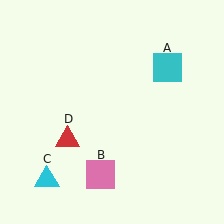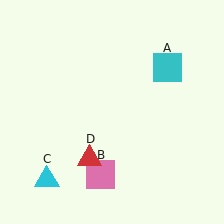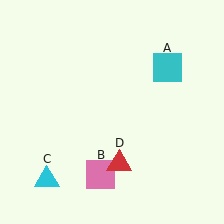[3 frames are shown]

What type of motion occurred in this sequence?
The red triangle (object D) rotated counterclockwise around the center of the scene.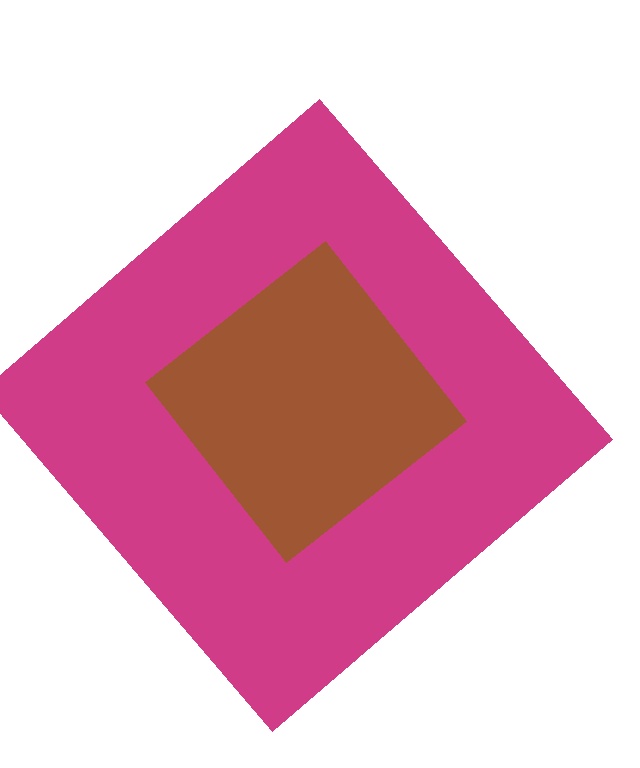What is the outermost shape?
The magenta diamond.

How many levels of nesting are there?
2.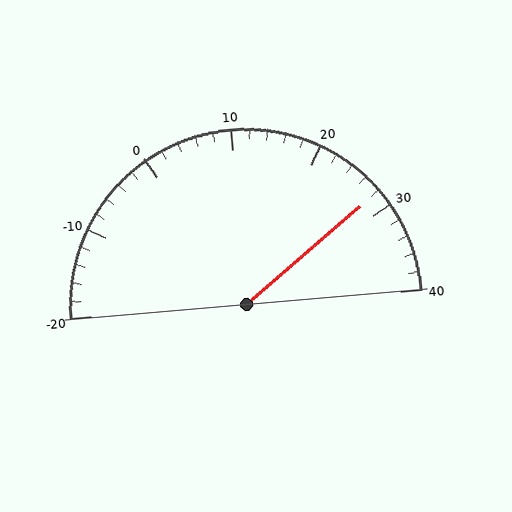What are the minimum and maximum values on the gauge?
The gauge ranges from -20 to 40.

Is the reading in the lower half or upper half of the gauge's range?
The reading is in the upper half of the range (-20 to 40).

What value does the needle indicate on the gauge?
The needle indicates approximately 28.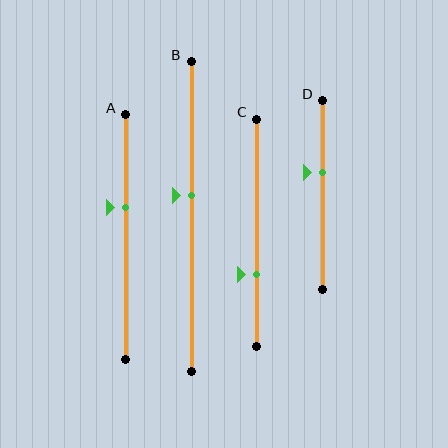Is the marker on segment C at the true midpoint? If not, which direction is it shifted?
No, the marker on segment C is shifted downward by about 18% of the segment length.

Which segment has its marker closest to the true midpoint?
Segment B has its marker closest to the true midpoint.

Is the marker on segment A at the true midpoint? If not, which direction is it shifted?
No, the marker on segment A is shifted upward by about 12% of the segment length.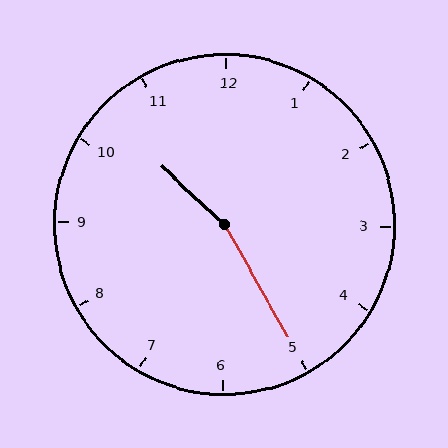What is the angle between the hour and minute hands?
Approximately 162 degrees.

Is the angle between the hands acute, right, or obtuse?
It is obtuse.